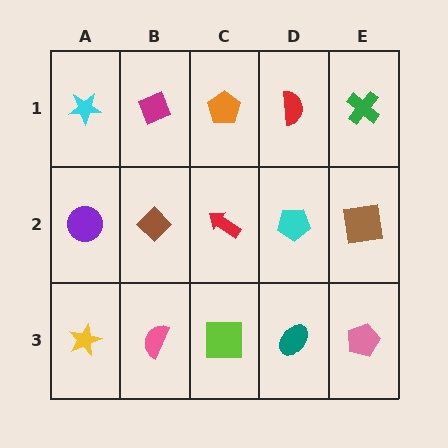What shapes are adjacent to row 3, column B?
A brown diamond (row 2, column B), a yellow star (row 3, column A), a lime square (row 3, column C).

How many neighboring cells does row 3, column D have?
3.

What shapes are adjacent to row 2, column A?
A cyan star (row 1, column A), a yellow star (row 3, column A), a brown diamond (row 2, column B).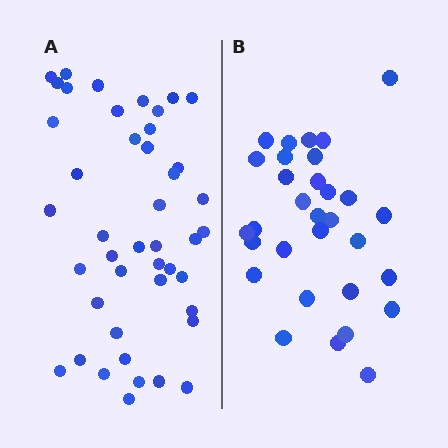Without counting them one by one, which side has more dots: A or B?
Region A (the left region) has more dots.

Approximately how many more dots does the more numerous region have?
Region A has approximately 15 more dots than region B.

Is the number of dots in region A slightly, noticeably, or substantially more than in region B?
Region A has noticeably more, but not dramatically so. The ratio is roughly 1.4 to 1.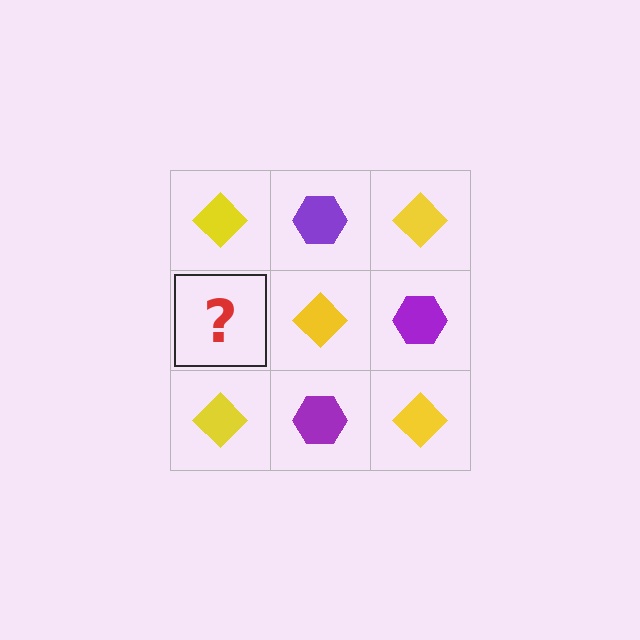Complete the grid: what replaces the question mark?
The question mark should be replaced with a purple hexagon.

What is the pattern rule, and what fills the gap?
The rule is that it alternates yellow diamond and purple hexagon in a checkerboard pattern. The gap should be filled with a purple hexagon.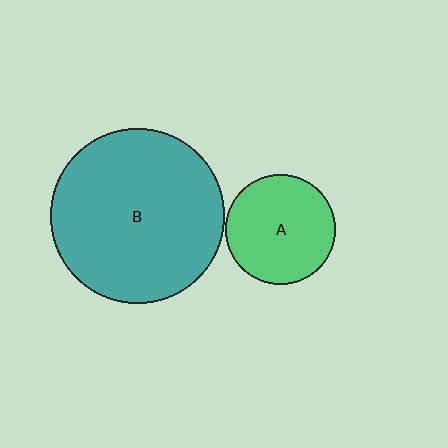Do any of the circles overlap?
No, none of the circles overlap.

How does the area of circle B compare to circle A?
Approximately 2.5 times.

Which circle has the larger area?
Circle B (teal).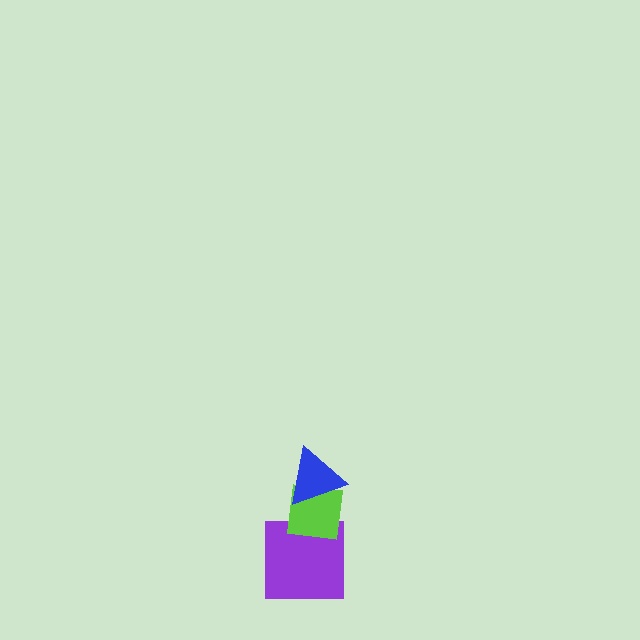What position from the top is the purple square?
The purple square is 3rd from the top.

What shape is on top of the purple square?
The lime square is on top of the purple square.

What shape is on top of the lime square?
The blue triangle is on top of the lime square.